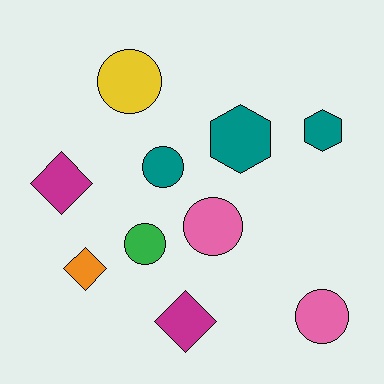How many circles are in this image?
There are 5 circles.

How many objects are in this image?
There are 10 objects.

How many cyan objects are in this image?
There are no cyan objects.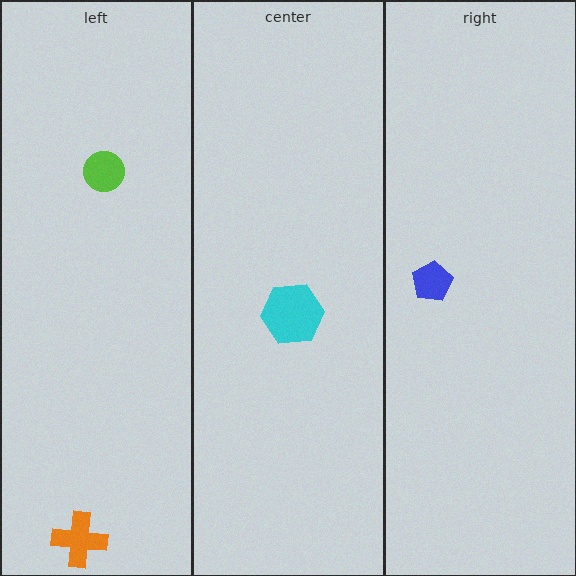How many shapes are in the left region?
2.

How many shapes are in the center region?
1.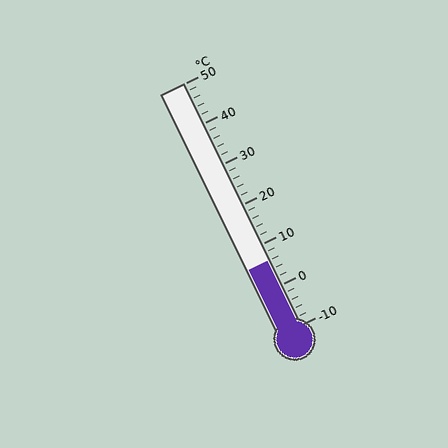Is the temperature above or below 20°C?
The temperature is below 20°C.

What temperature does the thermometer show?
The thermometer shows approximately 6°C.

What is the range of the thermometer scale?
The thermometer scale ranges from -10°C to 50°C.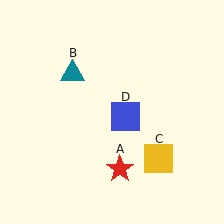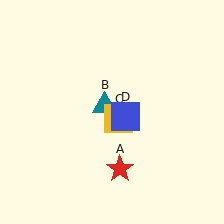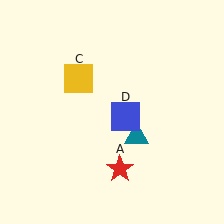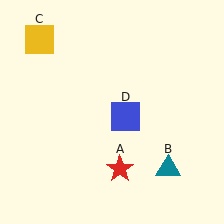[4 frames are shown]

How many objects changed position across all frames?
2 objects changed position: teal triangle (object B), yellow square (object C).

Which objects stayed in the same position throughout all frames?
Red star (object A) and blue square (object D) remained stationary.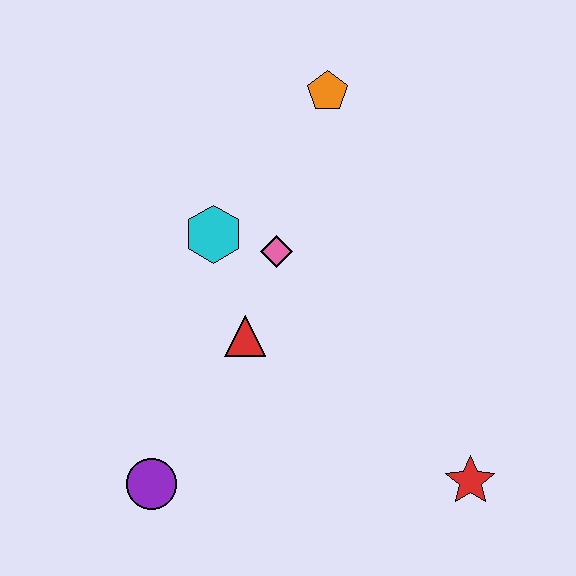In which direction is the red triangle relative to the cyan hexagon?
The red triangle is below the cyan hexagon.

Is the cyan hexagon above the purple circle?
Yes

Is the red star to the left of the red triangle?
No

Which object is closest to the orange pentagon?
The pink diamond is closest to the orange pentagon.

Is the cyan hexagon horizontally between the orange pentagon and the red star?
No